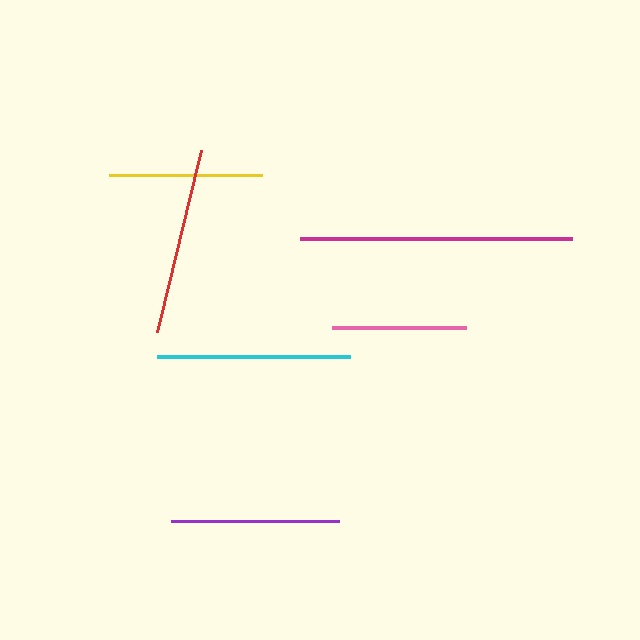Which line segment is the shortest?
The pink line is the shortest at approximately 134 pixels.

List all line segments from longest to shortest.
From longest to shortest: magenta, cyan, red, purple, yellow, pink.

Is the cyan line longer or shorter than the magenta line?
The magenta line is longer than the cyan line.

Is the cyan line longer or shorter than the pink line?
The cyan line is longer than the pink line.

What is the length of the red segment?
The red segment is approximately 187 pixels long.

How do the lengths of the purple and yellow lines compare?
The purple and yellow lines are approximately the same length.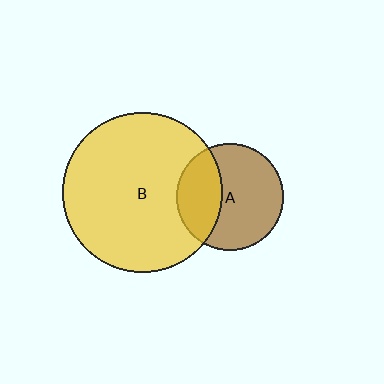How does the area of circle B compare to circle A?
Approximately 2.2 times.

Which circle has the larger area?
Circle B (yellow).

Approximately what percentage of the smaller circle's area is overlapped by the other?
Approximately 35%.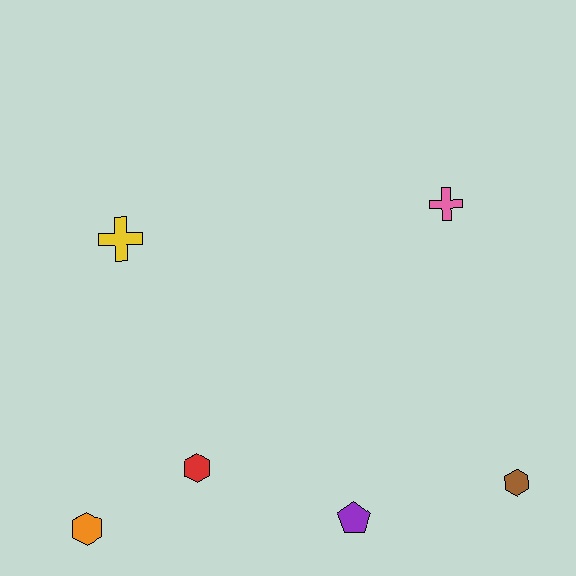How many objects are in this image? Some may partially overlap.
There are 6 objects.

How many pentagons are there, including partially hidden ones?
There is 1 pentagon.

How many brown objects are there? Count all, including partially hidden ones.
There is 1 brown object.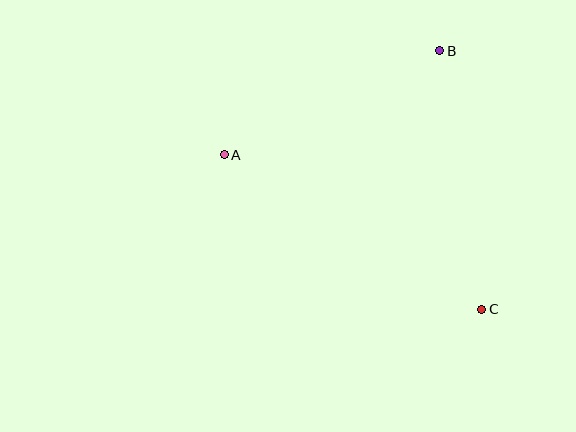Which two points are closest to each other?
Points A and B are closest to each other.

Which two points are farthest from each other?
Points A and C are farthest from each other.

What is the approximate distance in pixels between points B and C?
The distance between B and C is approximately 262 pixels.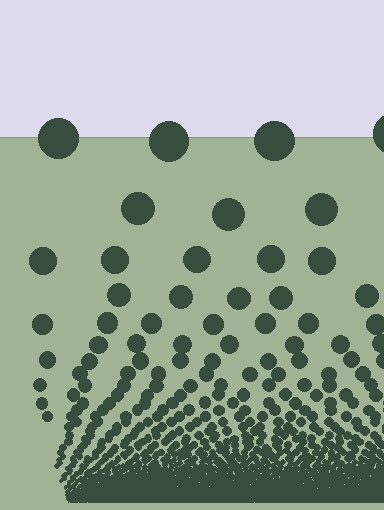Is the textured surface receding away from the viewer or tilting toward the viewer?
The surface appears to tilt toward the viewer. Texture elements get larger and sparser toward the top.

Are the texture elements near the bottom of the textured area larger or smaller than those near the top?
Smaller. The gradient is inverted — elements near the bottom are smaller and denser.